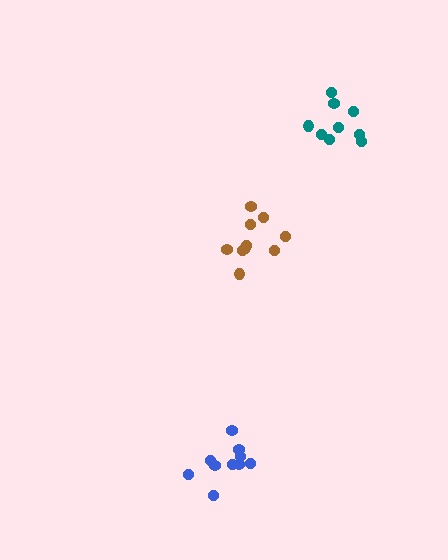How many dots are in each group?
Group 1: 9 dots, Group 2: 10 dots, Group 3: 10 dots (29 total).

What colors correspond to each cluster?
The clusters are colored: teal, blue, brown.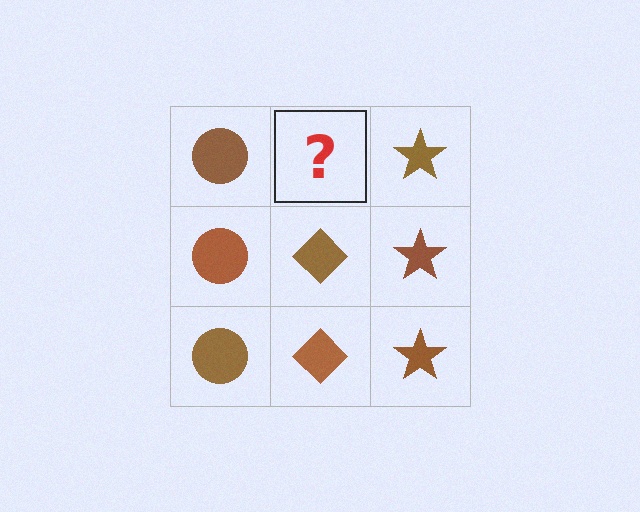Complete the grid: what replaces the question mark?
The question mark should be replaced with a brown diamond.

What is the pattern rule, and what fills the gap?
The rule is that each column has a consistent shape. The gap should be filled with a brown diamond.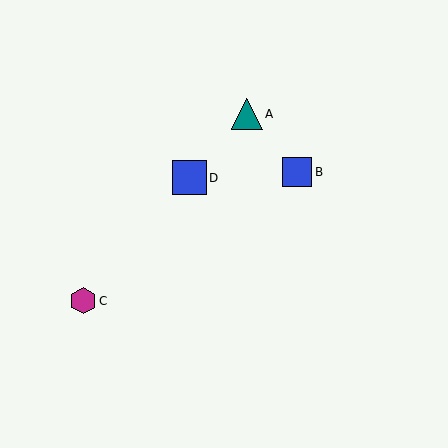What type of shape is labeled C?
Shape C is a magenta hexagon.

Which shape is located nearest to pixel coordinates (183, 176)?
The blue square (labeled D) at (189, 178) is nearest to that location.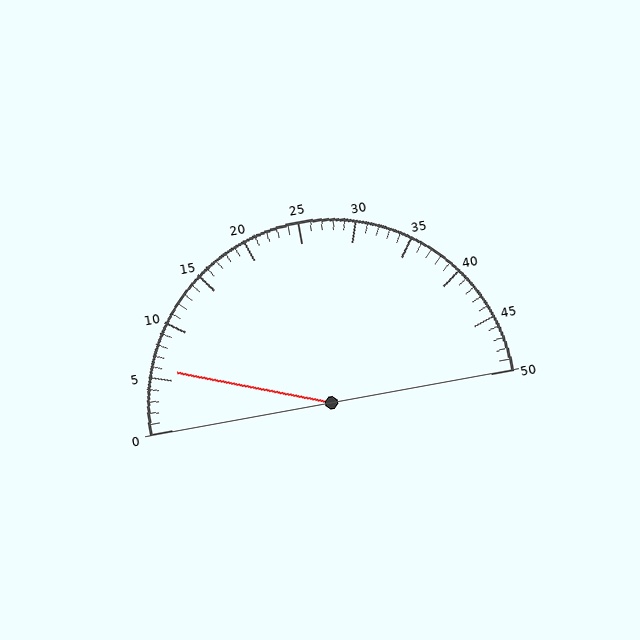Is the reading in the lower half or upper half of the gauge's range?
The reading is in the lower half of the range (0 to 50).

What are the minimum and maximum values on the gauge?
The gauge ranges from 0 to 50.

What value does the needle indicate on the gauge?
The needle indicates approximately 6.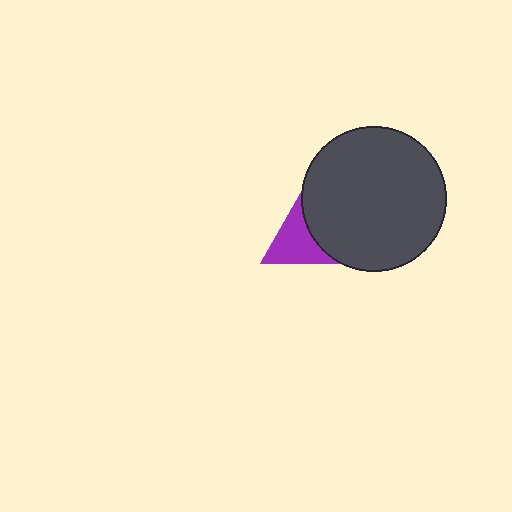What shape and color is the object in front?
The object in front is a dark gray circle.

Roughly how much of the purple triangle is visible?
About half of it is visible (roughly 45%).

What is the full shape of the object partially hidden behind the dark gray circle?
The partially hidden object is a purple triangle.